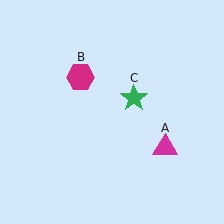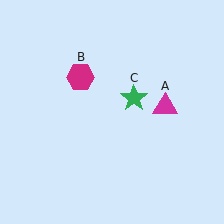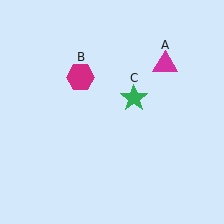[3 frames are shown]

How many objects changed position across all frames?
1 object changed position: magenta triangle (object A).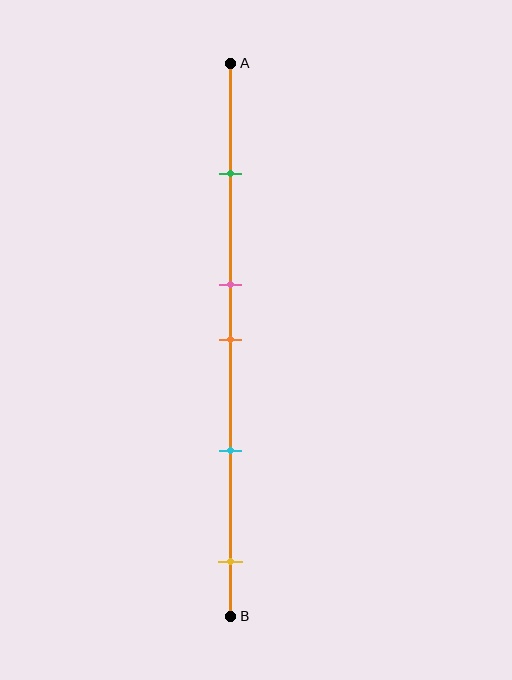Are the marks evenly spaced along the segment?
No, the marks are not evenly spaced.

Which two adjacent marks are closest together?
The pink and orange marks are the closest adjacent pair.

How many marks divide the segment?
There are 5 marks dividing the segment.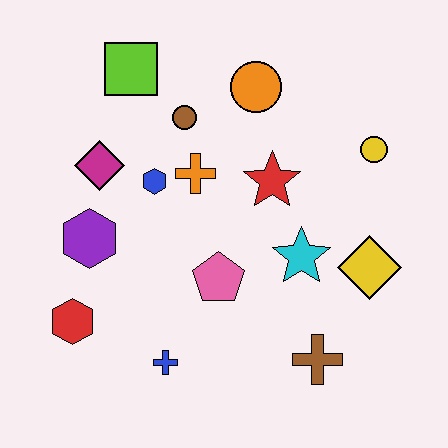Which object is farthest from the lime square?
The brown cross is farthest from the lime square.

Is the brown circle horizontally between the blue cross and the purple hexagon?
No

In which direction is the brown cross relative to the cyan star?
The brown cross is below the cyan star.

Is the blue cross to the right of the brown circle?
No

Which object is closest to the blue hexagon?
The orange cross is closest to the blue hexagon.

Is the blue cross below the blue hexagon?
Yes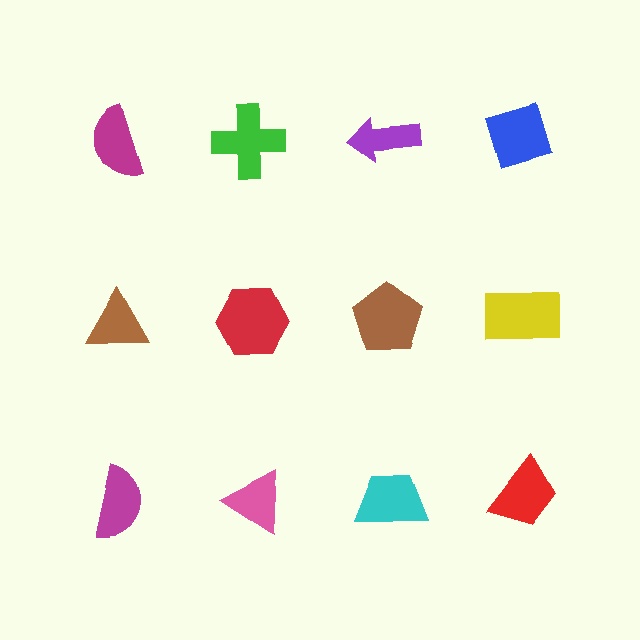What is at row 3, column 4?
A red trapezoid.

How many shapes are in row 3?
4 shapes.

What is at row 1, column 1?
A magenta semicircle.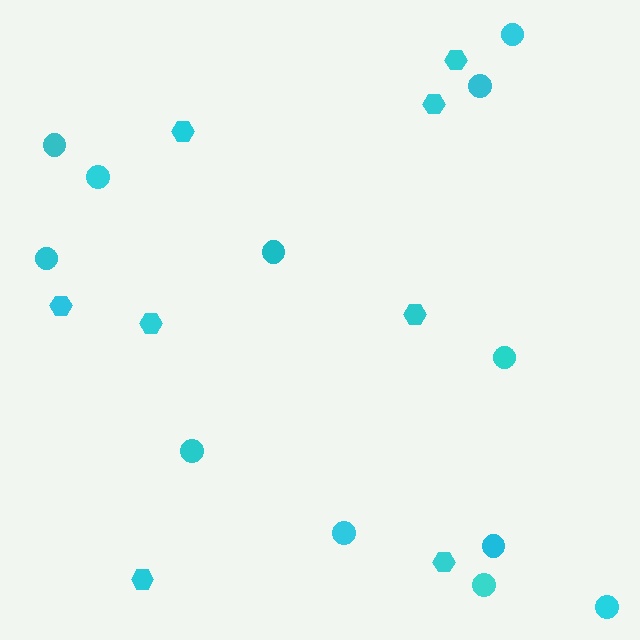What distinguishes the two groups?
There are 2 groups: one group of circles (12) and one group of hexagons (8).